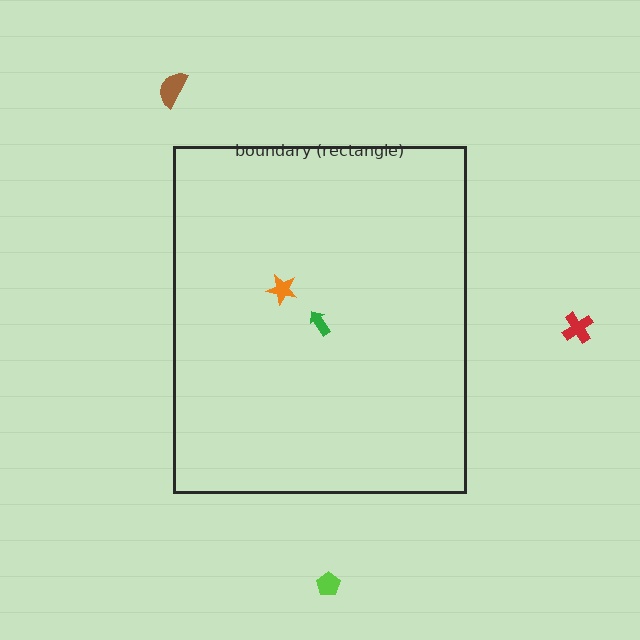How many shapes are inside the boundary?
2 inside, 3 outside.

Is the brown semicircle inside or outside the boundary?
Outside.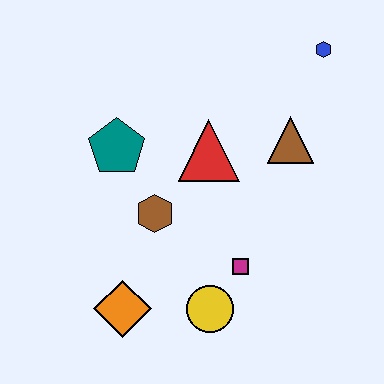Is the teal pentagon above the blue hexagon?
No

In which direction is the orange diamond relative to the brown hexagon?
The orange diamond is below the brown hexagon.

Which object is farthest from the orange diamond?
The blue hexagon is farthest from the orange diamond.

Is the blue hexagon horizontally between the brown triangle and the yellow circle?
No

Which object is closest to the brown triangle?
The red triangle is closest to the brown triangle.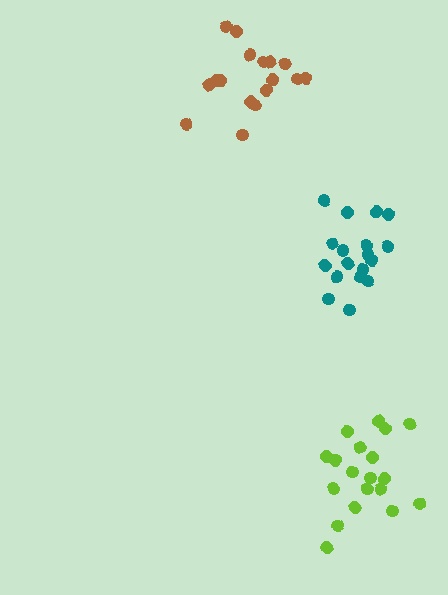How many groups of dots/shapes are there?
There are 3 groups.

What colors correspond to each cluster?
The clusters are colored: brown, lime, teal.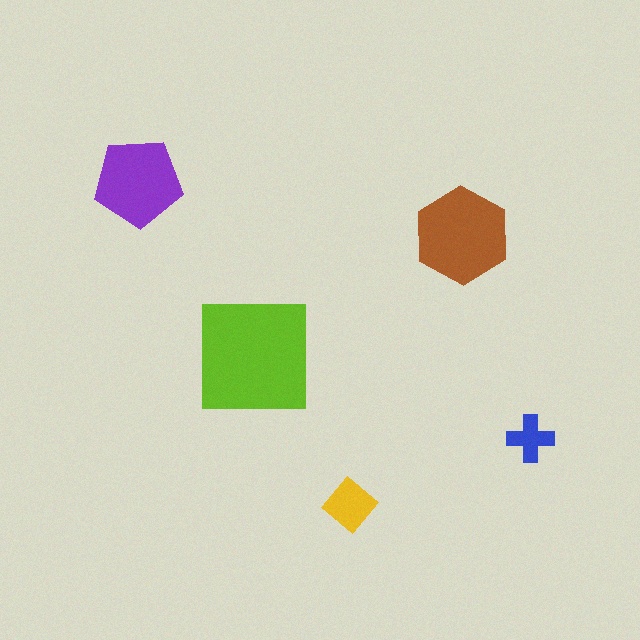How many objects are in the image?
There are 5 objects in the image.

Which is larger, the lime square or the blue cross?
The lime square.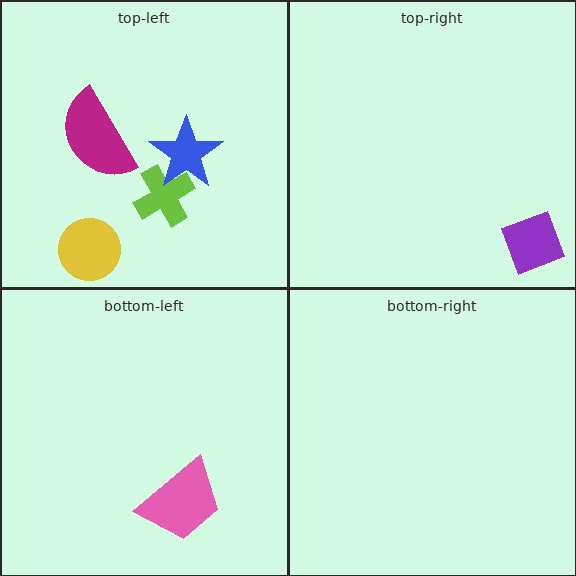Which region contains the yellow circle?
The top-left region.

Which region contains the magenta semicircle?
The top-left region.